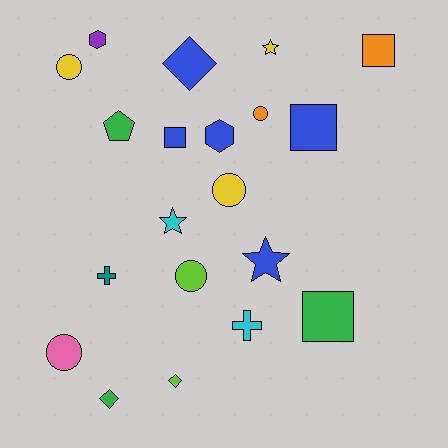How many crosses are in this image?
There are 2 crosses.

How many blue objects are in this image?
There are 5 blue objects.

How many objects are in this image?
There are 20 objects.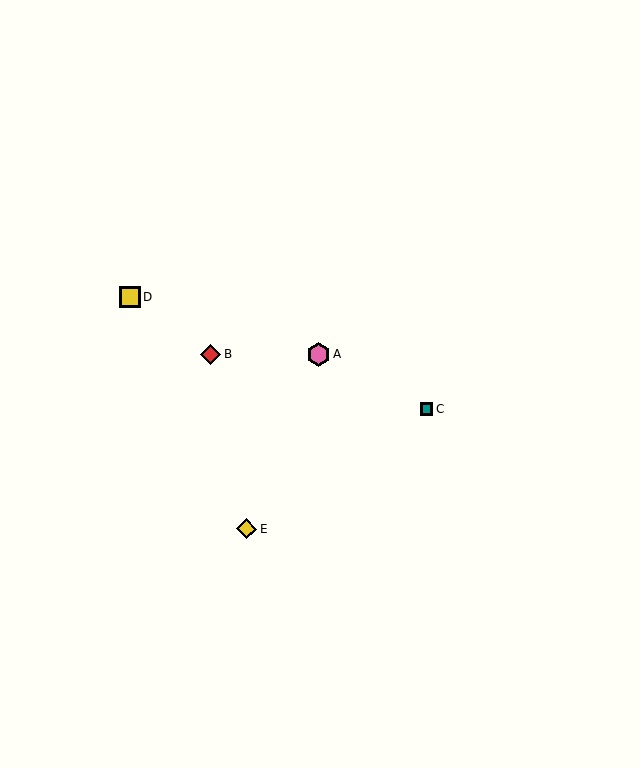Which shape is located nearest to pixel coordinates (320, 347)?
The pink hexagon (labeled A) at (319, 354) is nearest to that location.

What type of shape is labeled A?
Shape A is a pink hexagon.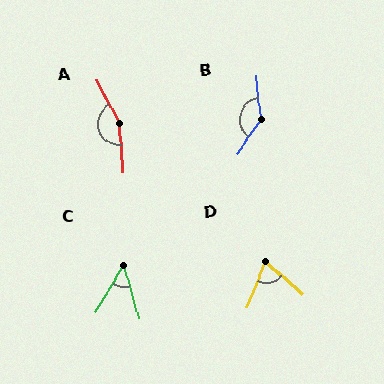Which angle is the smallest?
C, at approximately 46 degrees.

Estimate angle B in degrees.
Approximately 139 degrees.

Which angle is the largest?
A, at approximately 157 degrees.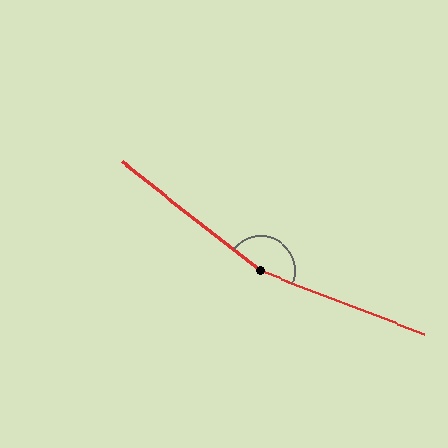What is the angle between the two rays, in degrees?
Approximately 163 degrees.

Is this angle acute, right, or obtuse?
It is obtuse.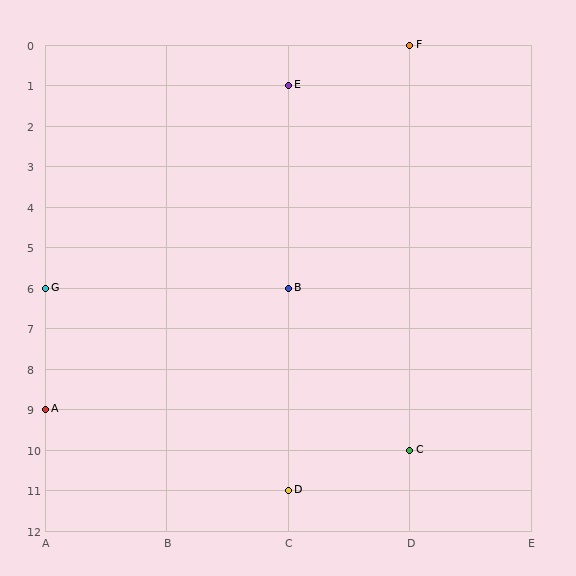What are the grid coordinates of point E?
Point E is at grid coordinates (C, 1).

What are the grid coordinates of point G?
Point G is at grid coordinates (A, 6).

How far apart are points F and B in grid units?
Points F and B are 1 column and 6 rows apart (about 6.1 grid units diagonally).